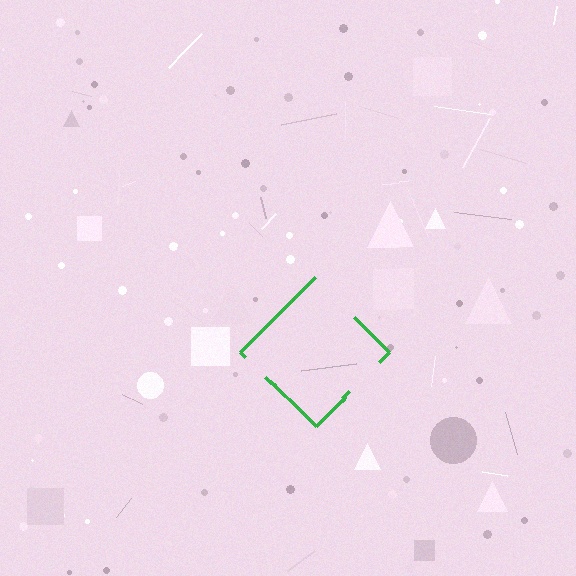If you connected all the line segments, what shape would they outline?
They would outline a diamond.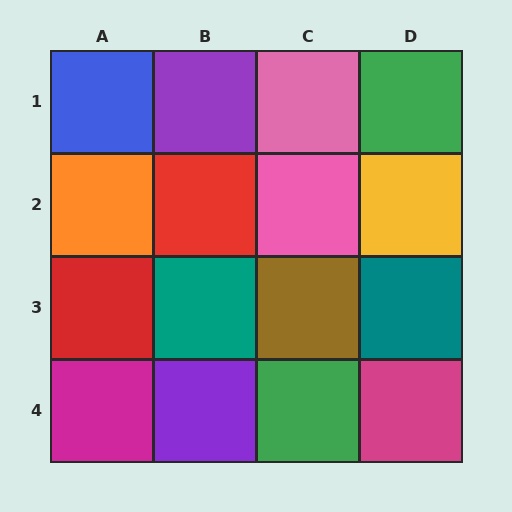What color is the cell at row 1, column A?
Blue.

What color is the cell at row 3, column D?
Teal.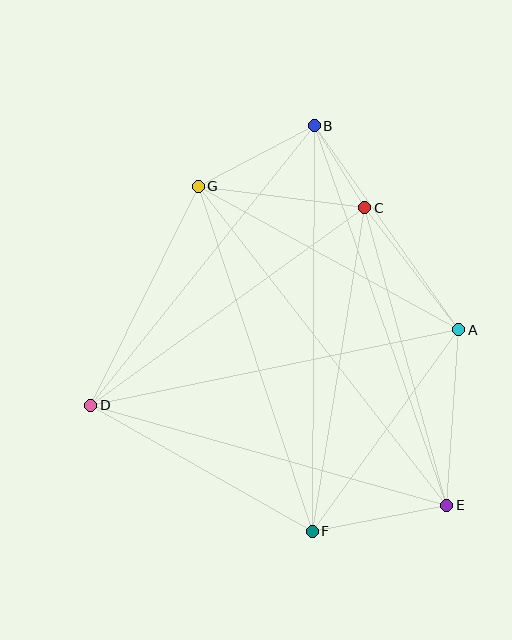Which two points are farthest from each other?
Points B and F are farthest from each other.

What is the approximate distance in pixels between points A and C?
The distance between A and C is approximately 154 pixels.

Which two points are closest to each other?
Points B and C are closest to each other.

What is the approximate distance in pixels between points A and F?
The distance between A and F is approximately 249 pixels.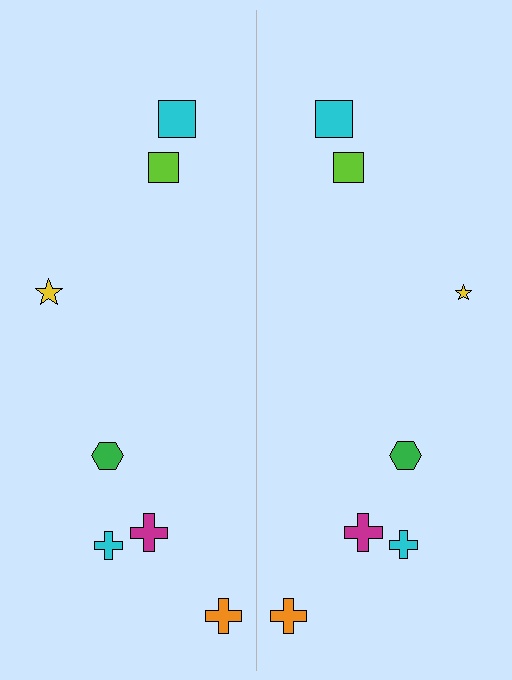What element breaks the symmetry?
The yellow star on the right side has a different size than its mirror counterpart.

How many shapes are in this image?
There are 14 shapes in this image.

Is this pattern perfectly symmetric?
No, the pattern is not perfectly symmetric. The yellow star on the right side has a different size than its mirror counterpart.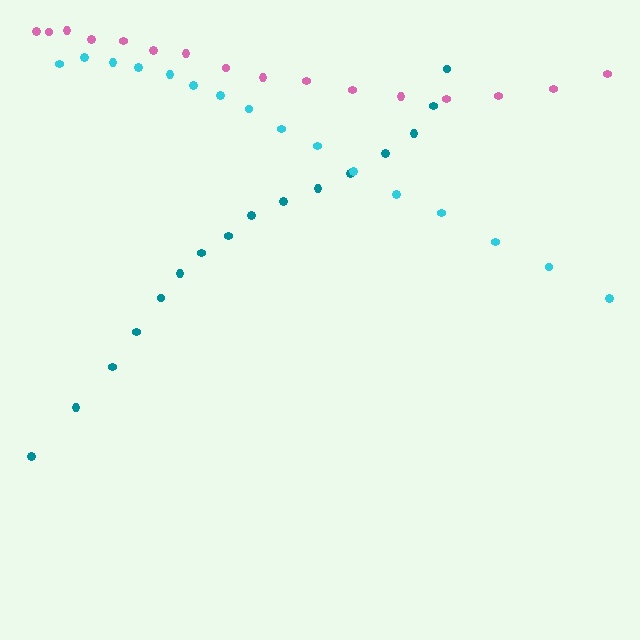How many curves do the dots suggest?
There are 3 distinct paths.